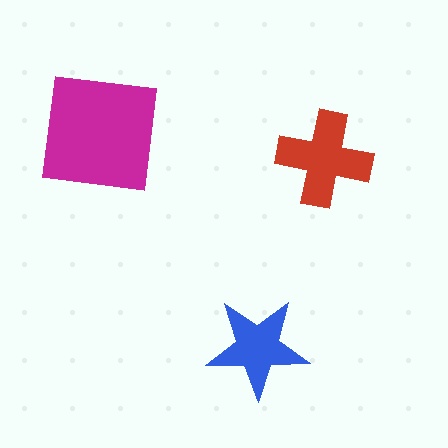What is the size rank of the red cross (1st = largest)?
2nd.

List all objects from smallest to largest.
The blue star, the red cross, the magenta square.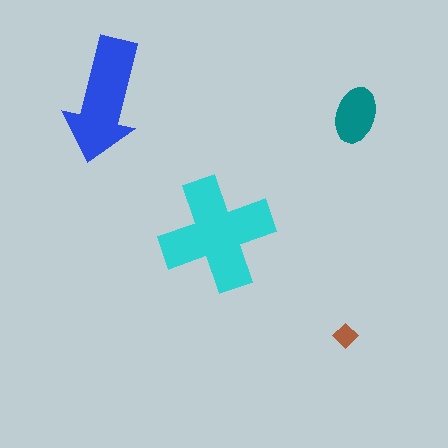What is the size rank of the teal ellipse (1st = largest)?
3rd.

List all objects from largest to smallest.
The cyan cross, the blue arrow, the teal ellipse, the brown diamond.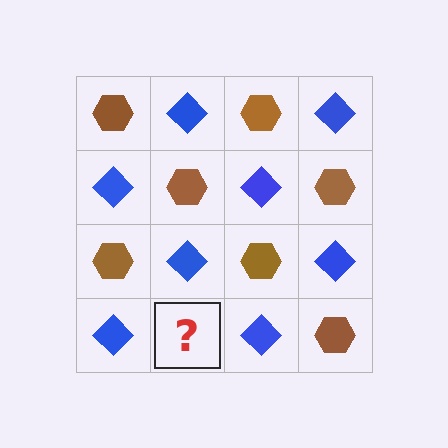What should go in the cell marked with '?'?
The missing cell should contain a brown hexagon.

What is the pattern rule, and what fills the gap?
The rule is that it alternates brown hexagon and blue diamond in a checkerboard pattern. The gap should be filled with a brown hexagon.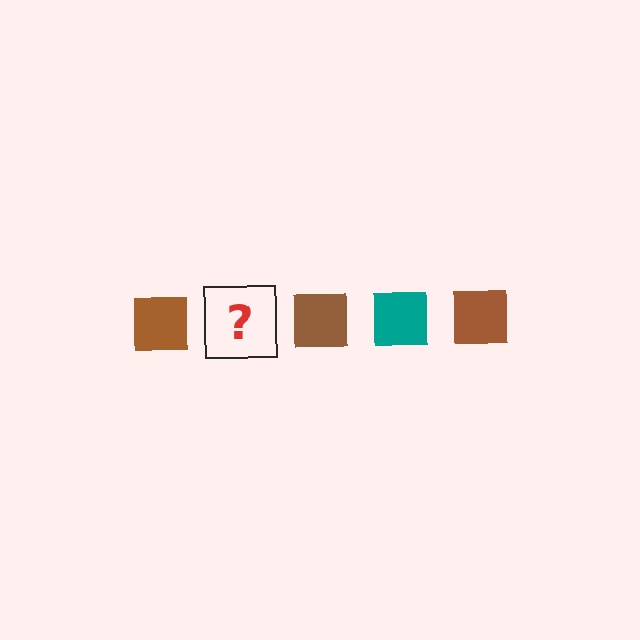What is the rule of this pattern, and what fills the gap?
The rule is that the pattern cycles through brown, teal squares. The gap should be filled with a teal square.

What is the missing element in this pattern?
The missing element is a teal square.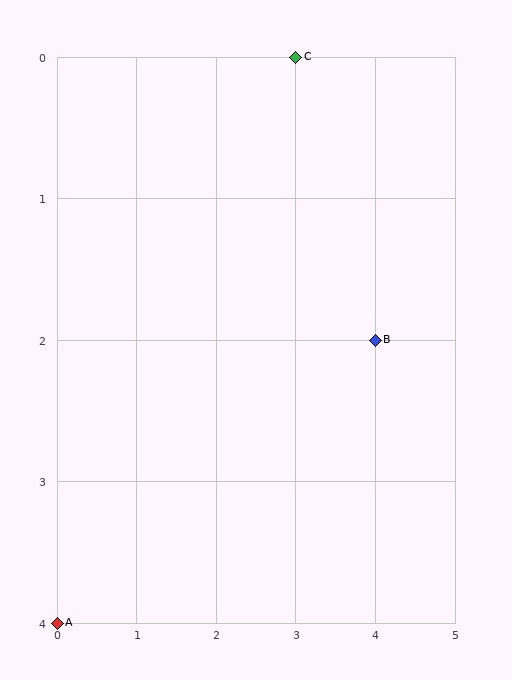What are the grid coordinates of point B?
Point B is at grid coordinates (4, 2).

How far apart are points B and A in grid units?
Points B and A are 4 columns and 2 rows apart (about 4.5 grid units diagonally).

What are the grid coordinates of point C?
Point C is at grid coordinates (3, 0).